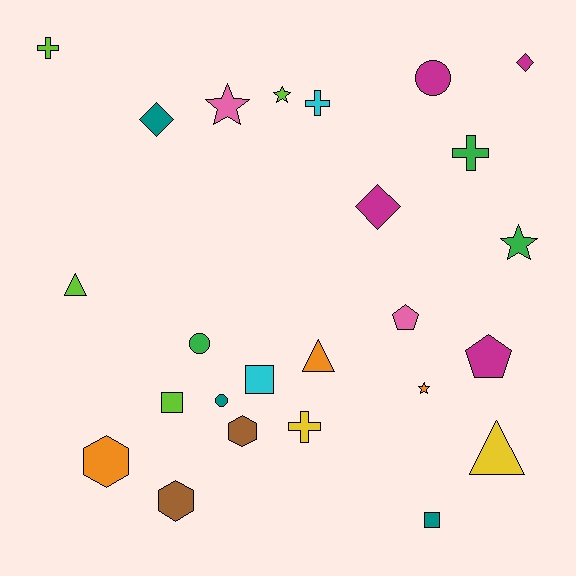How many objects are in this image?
There are 25 objects.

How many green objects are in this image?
There are 3 green objects.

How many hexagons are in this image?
There are 3 hexagons.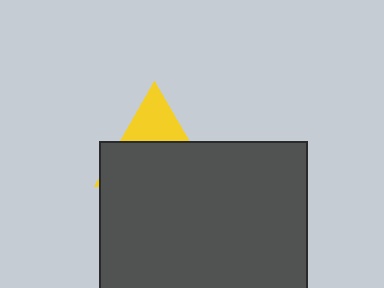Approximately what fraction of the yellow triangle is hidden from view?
Roughly 67% of the yellow triangle is hidden behind the dark gray square.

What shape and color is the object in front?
The object in front is a dark gray square.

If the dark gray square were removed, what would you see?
You would see the complete yellow triangle.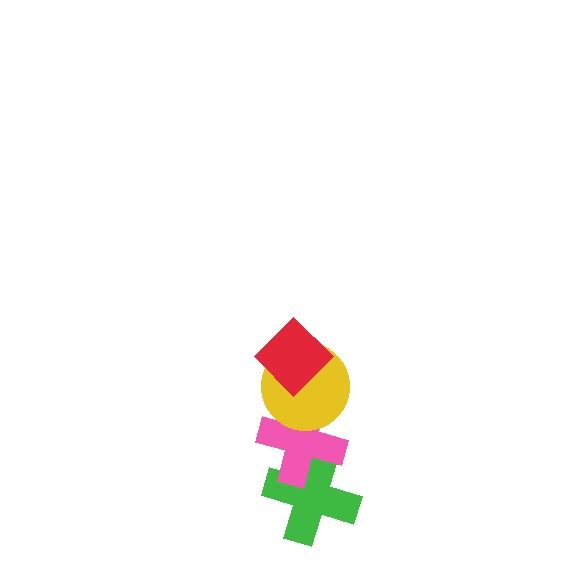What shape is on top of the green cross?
The pink cross is on top of the green cross.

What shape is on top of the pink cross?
The yellow circle is on top of the pink cross.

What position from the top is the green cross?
The green cross is 4th from the top.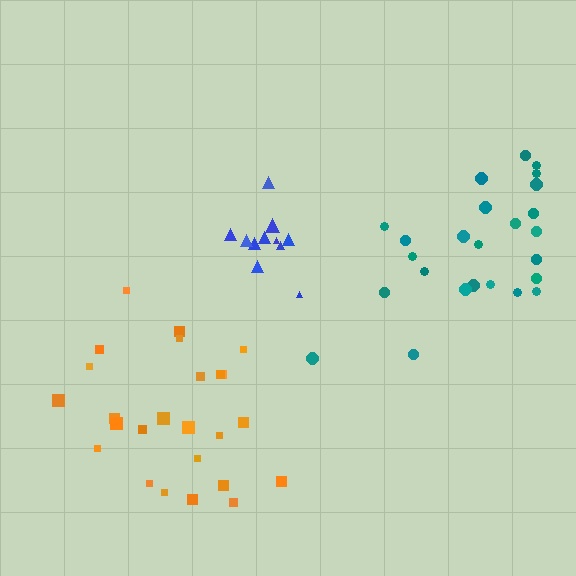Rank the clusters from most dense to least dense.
blue, orange, teal.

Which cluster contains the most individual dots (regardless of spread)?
Orange (25).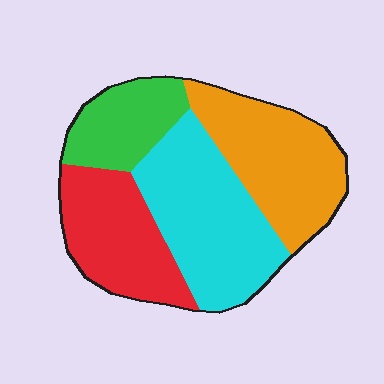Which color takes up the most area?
Cyan, at roughly 35%.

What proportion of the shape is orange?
Orange covers about 30% of the shape.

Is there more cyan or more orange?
Cyan.